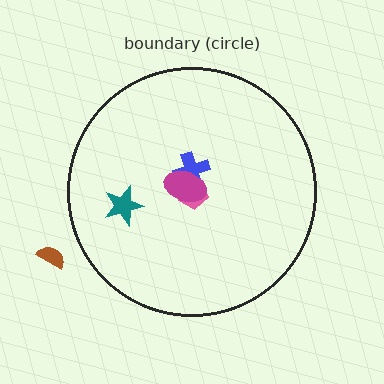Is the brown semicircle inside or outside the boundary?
Outside.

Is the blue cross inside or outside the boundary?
Inside.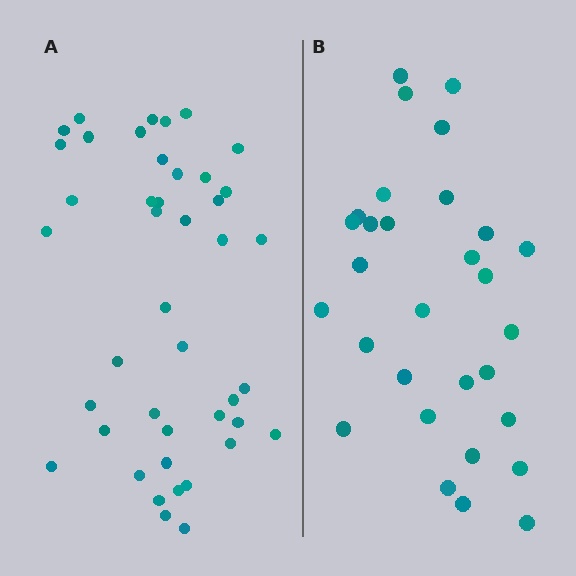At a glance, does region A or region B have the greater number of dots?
Region A (the left region) has more dots.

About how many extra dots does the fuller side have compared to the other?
Region A has approximately 15 more dots than region B.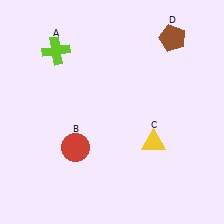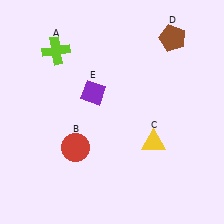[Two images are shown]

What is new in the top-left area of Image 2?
A purple diamond (E) was added in the top-left area of Image 2.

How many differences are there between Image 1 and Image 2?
There is 1 difference between the two images.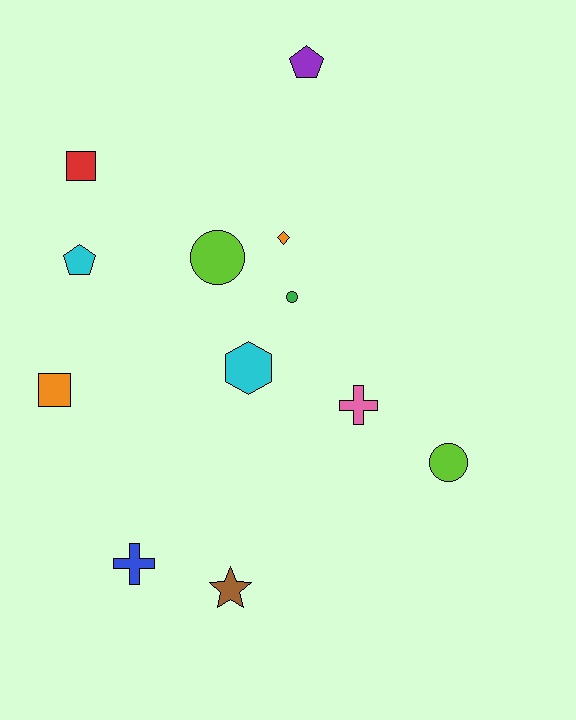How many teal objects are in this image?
There are no teal objects.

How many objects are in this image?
There are 12 objects.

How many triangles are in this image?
There are no triangles.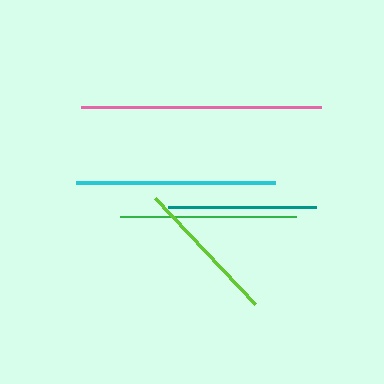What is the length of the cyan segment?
The cyan segment is approximately 199 pixels long.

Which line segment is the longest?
The pink line is the longest at approximately 241 pixels.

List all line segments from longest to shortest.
From longest to shortest: pink, cyan, green, teal, lime.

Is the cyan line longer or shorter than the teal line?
The cyan line is longer than the teal line.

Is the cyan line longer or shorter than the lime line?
The cyan line is longer than the lime line.